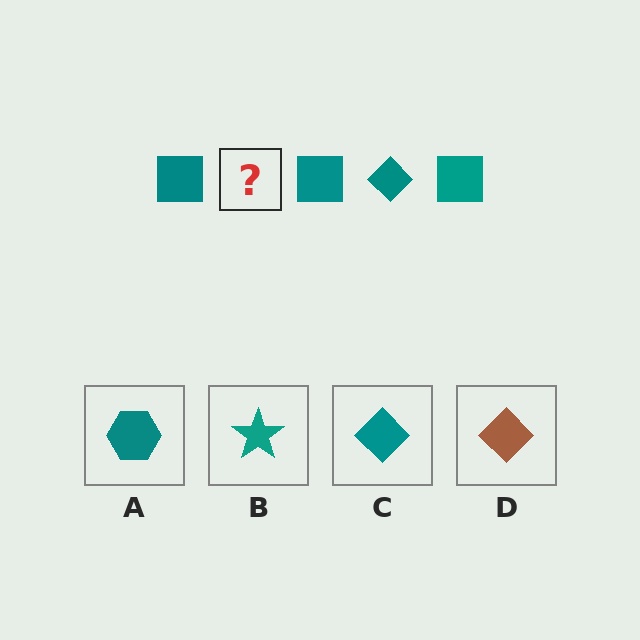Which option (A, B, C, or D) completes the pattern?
C.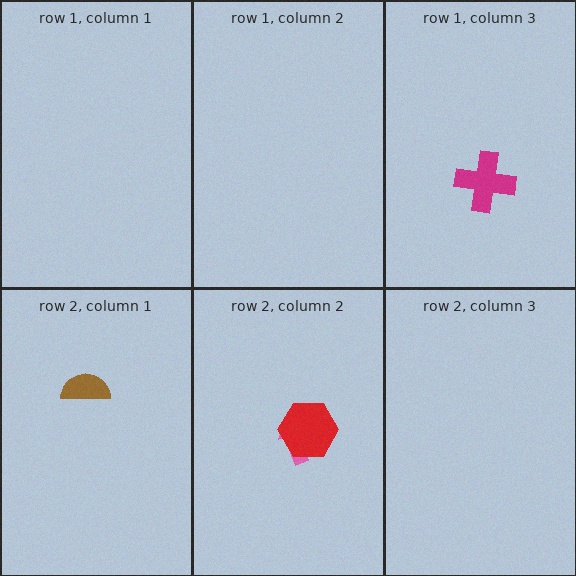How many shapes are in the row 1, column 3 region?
1.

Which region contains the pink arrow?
The row 2, column 2 region.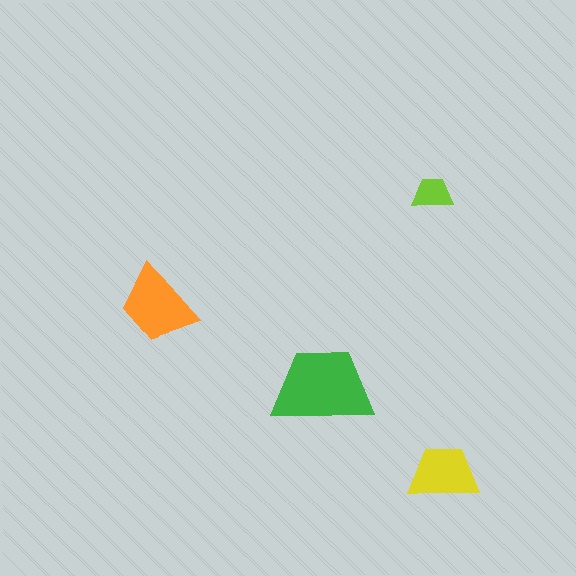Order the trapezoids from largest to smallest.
the green one, the orange one, the yellow one, the lime one.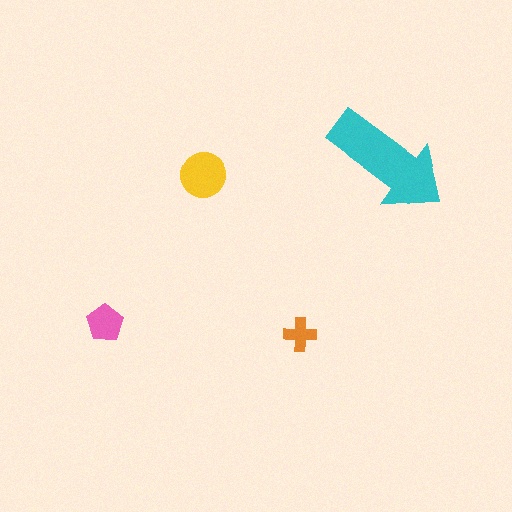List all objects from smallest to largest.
The orange cross, the pink pentagon, the yellow circle, the cyan arrow.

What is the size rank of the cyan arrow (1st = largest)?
1st.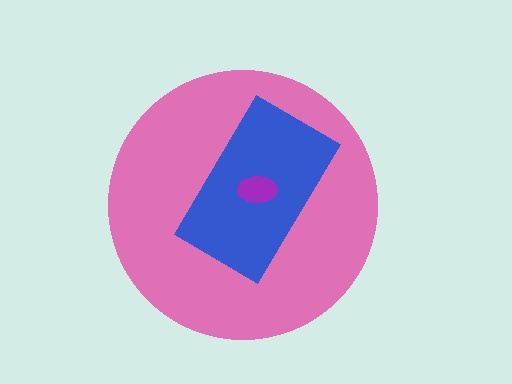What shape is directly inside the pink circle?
The blue rectangle.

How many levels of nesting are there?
3.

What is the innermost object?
The purple ellipse.